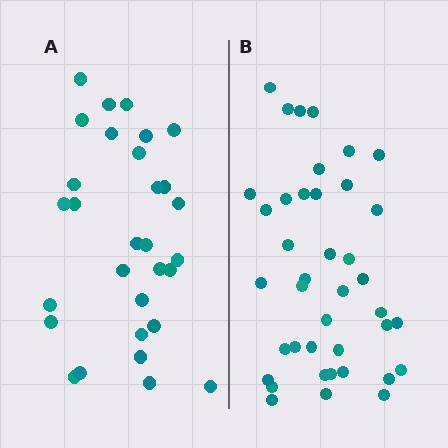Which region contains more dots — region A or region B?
Region B (the right region) has more dots.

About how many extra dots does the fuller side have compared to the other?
Region B has roughly 10 or so more dots than region A.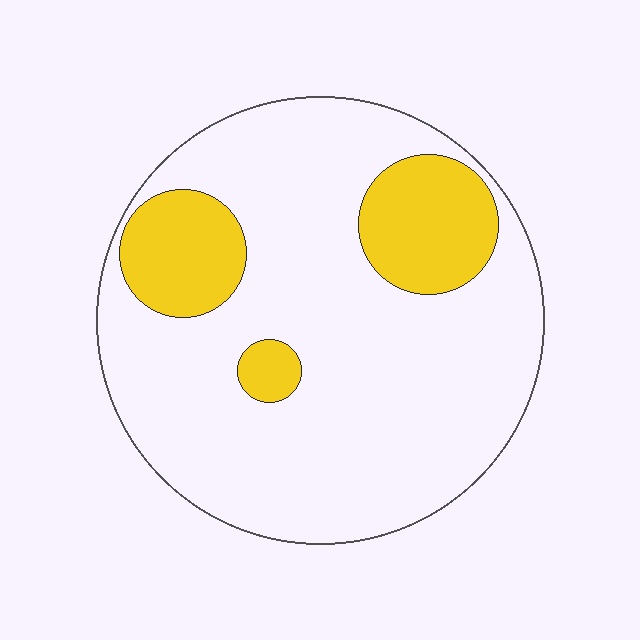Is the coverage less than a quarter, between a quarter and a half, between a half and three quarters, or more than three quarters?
Less than a quarter.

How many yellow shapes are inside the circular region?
3.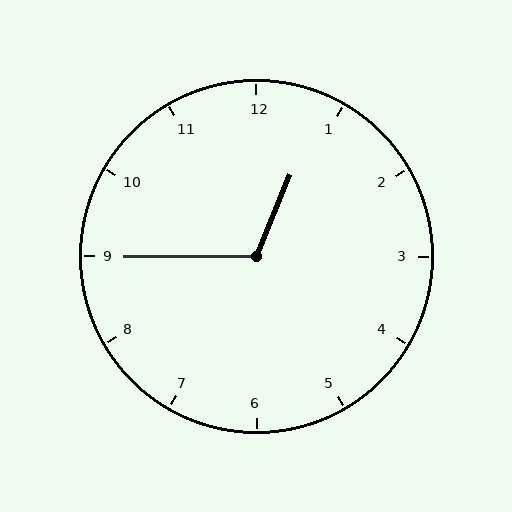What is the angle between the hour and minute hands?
Approximately 112 degrees.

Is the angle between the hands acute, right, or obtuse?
It is obtuse.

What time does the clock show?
12:45.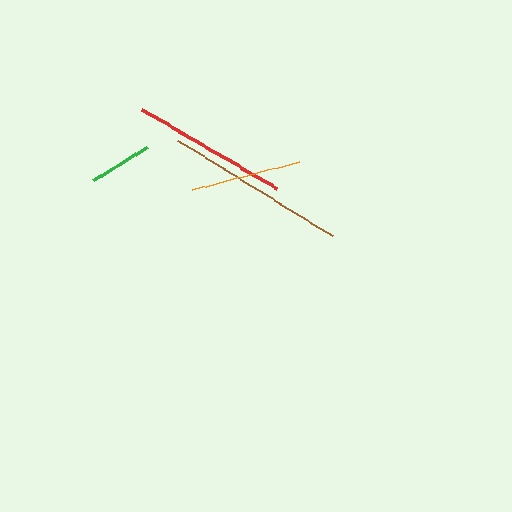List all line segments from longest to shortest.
From longest to shortest: brown, red, orange, green.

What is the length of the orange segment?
The orange segment is approximately 111 pixels long.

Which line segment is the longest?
The brown line is the longest at approximately 181 pixels.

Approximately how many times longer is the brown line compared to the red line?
The brown line is approximately 1.2 times the length of the red line.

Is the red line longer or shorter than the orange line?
The red line is longer than the orange line.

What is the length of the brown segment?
The brown segment is approximately 181 pixels long.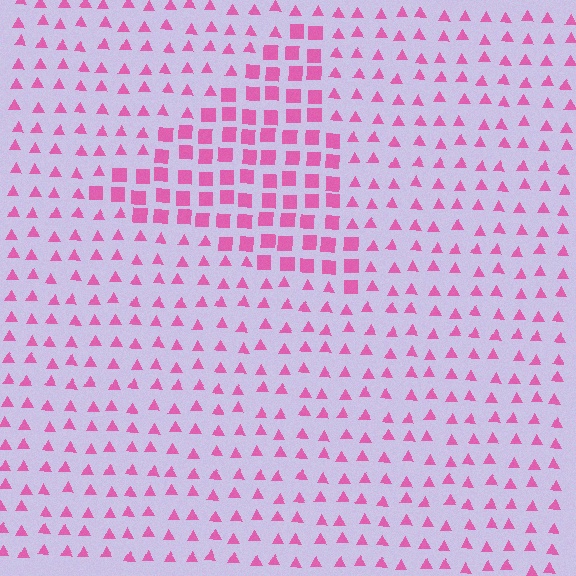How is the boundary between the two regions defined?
The boundary is defined by a change in element shape: squares inside vs. triangles outside. All elements share the same color and spacing.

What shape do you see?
I see a triangle.